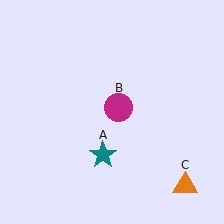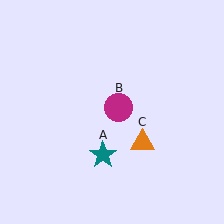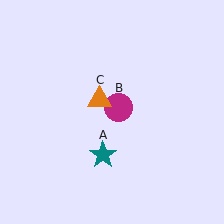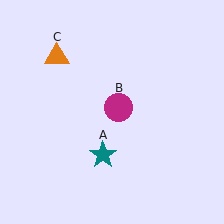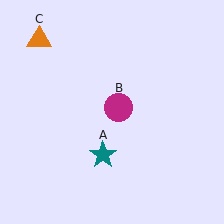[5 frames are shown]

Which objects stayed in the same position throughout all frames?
Teal star (object A) and magenta circle (object B) remained stationary.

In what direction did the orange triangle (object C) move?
The orange triangle (object C) moved up and to the left.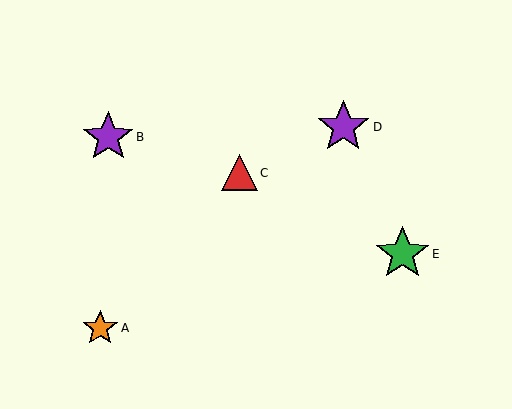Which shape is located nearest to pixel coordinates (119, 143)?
The purple star (labeled B) at (108, 137) is nearest to that location.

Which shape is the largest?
The green star (labeled E) is the largest.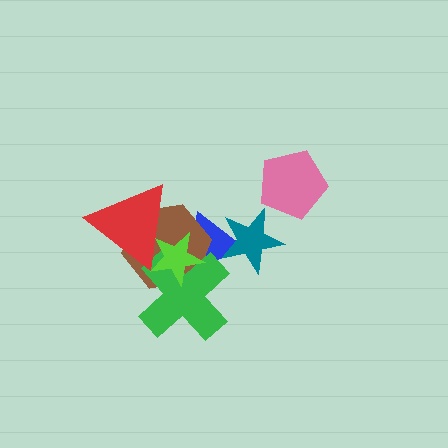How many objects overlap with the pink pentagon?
0 objects overlap with the pink pentagon.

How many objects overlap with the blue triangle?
4 objects overlap with the blue triangle.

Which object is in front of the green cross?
The lime star is in front of the green cross.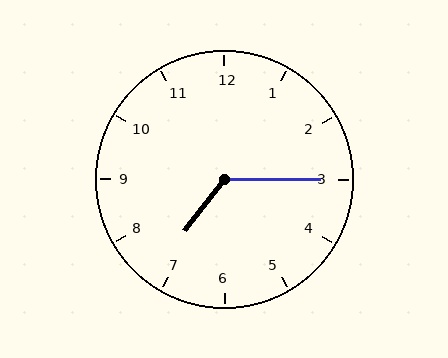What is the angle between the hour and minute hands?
Approximately 128 degrees.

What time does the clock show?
7:15.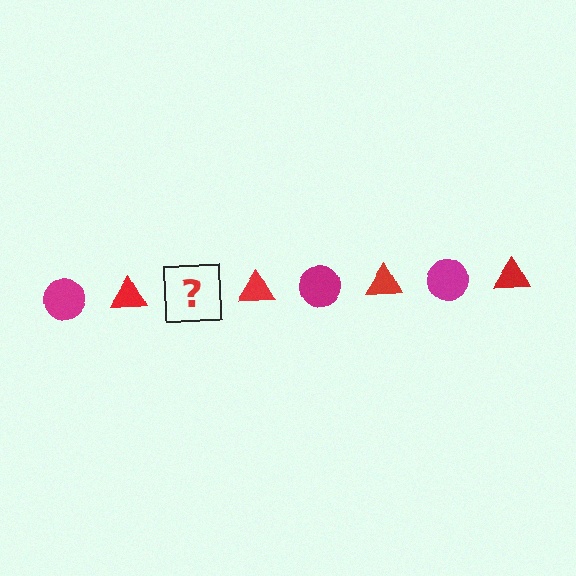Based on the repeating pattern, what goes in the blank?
The blank should be a magenta circle.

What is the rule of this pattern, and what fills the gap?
The rule is that the pattern alternates between magenta circle and red triangle. The gap should be filled with a magenta circle.